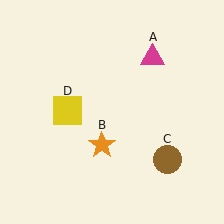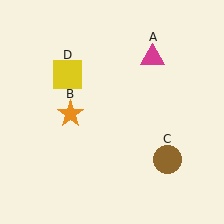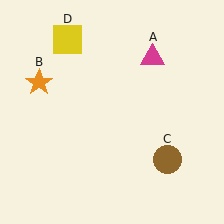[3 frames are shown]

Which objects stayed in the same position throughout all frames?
Magenta triangle (object A) and brown circle (object C) remained stationary.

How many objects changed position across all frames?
2 objects changed position: orange star (object B), yellow square (object D).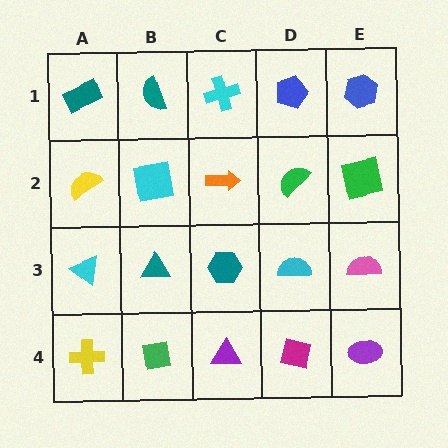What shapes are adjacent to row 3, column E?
A green square (row 2, column E), a purple ellipse (row 4, column E), a cyan semicircle (row 3, column D).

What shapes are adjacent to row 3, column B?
A cyan square (row 2, column B), a green square (row 4, column B), a cyan triangle (row 3, column A), a teal hexagon (row 3, column C).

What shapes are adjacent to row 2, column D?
A blue pentagon (row 1, column D), a cyan semicircle (row 3, column D), an orange arrow (row 2, column C), a green square (row 2, column E).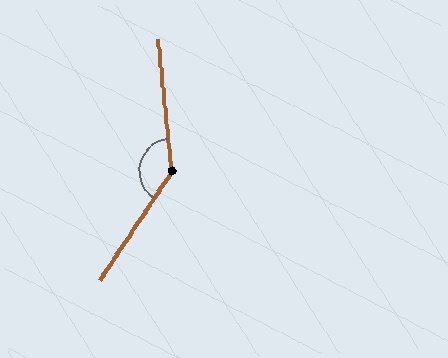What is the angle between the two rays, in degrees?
Approximately 141 degrees.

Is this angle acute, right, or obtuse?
It is obtuse.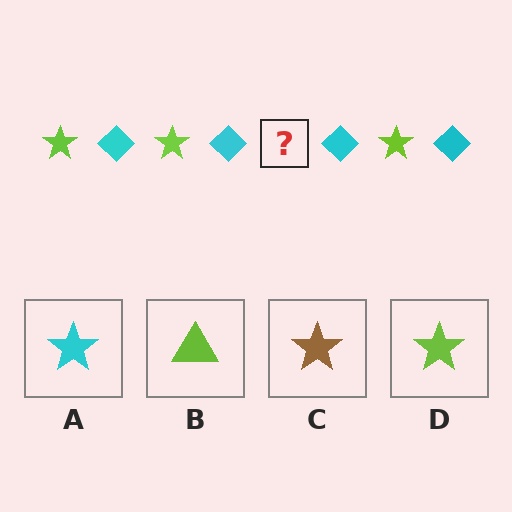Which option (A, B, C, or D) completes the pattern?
D.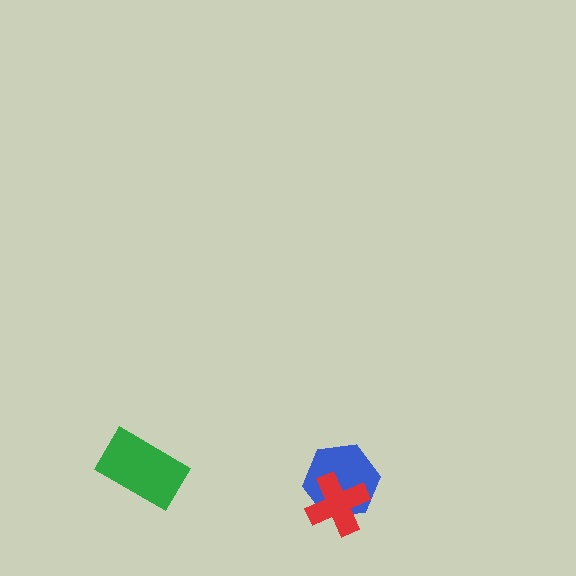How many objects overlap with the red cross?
1 object overlaps with the red cross.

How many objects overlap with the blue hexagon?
1 object overlaps with the blue hexagon.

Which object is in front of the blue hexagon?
The red cross is in front of the blue hexagon.